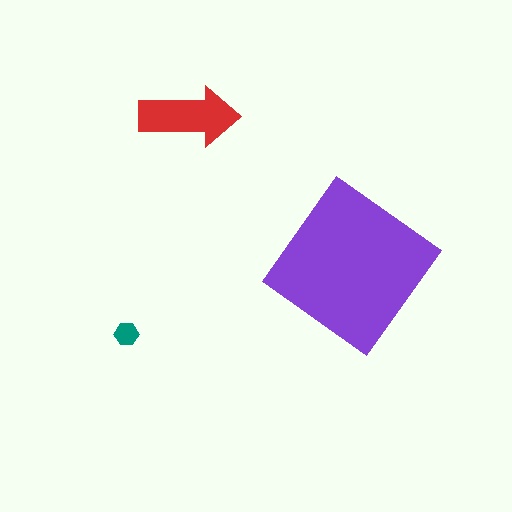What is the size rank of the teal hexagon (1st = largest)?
3rd.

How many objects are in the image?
There are 3 objects in the image.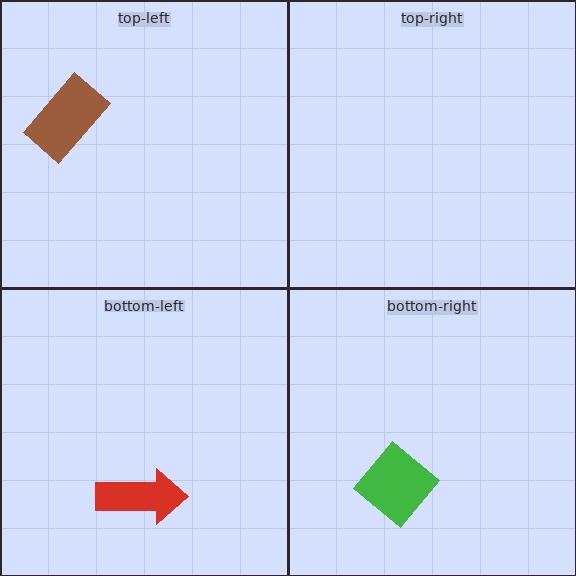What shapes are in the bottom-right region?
The green diamond.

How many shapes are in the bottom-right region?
1.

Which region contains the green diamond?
The bottom-right region.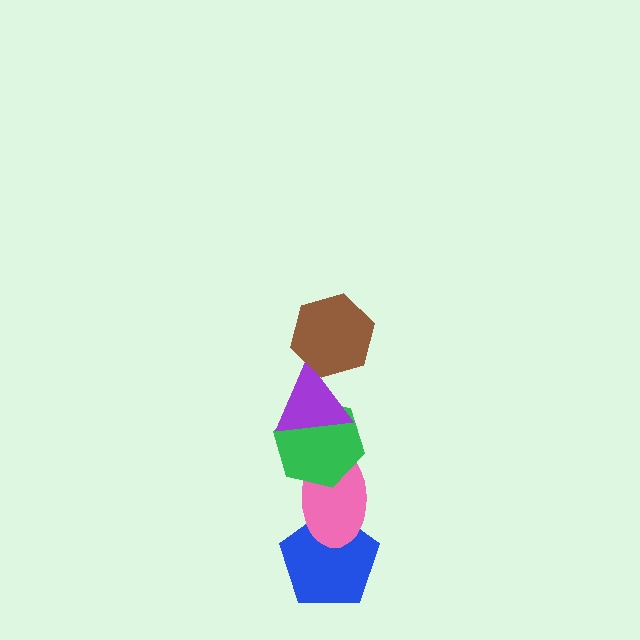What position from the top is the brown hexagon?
The brown hexagon is 1st from the top.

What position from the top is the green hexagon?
The green hexagon is 3rd from the top.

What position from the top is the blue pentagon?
The blue pentagon is 5th from the top.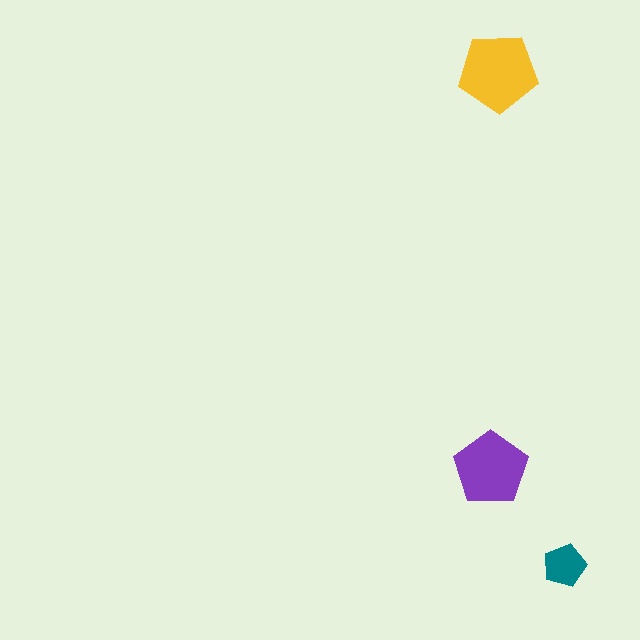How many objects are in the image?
There are 3 objects in the image.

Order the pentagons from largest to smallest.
the yellow one, the purple one, the teal one.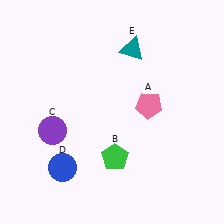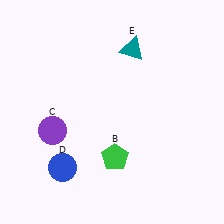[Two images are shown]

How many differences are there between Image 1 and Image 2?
There is 1 difference between the two images.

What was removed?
The pink pentagon (A) was removed in Image 2.